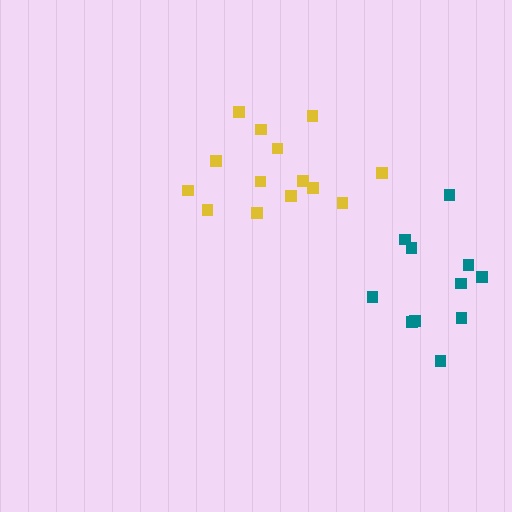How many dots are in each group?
Group 1: 11 dots, Group 2: 14 dots (25 total).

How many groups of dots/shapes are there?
There are 2 groups.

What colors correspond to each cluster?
The clusters are colored: teal, yellow.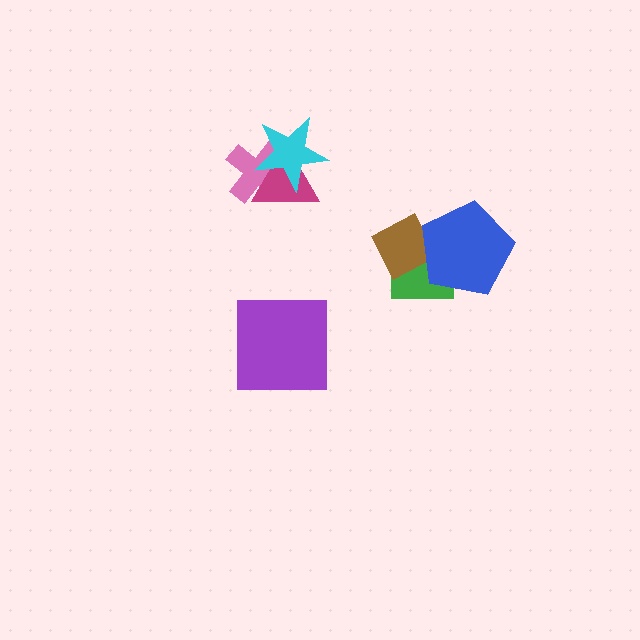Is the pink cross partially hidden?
Yes, it is partially covered by another shape.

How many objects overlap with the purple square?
0 objects overlap with the purple square.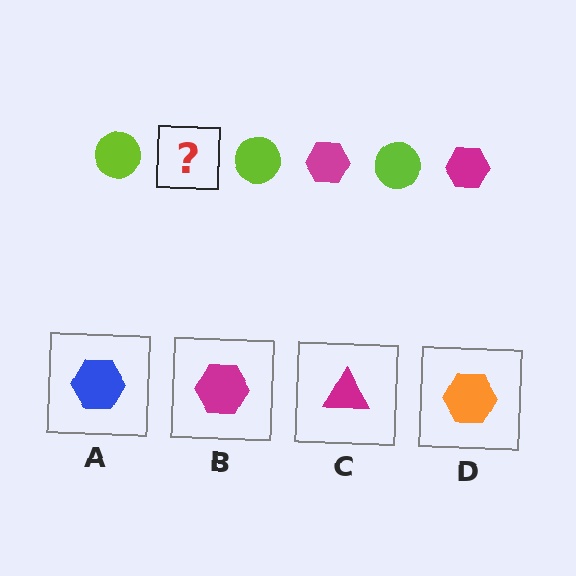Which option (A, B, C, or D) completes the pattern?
B.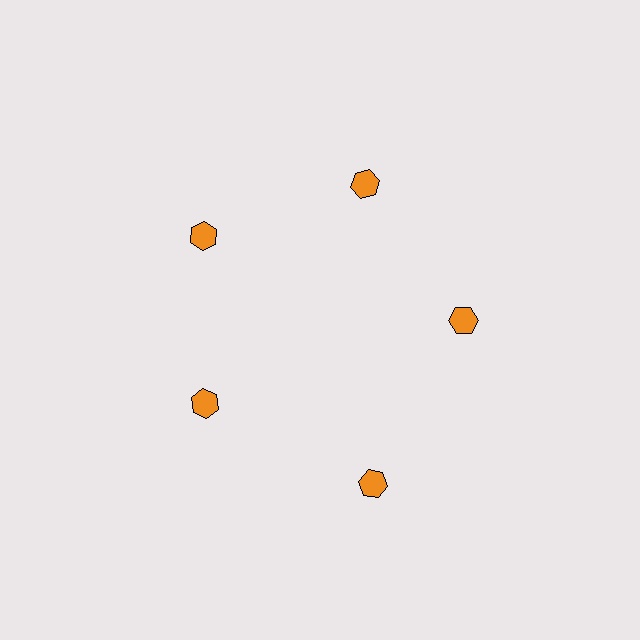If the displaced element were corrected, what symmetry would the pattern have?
It would have 5-fold rotational symmetry — the pattern would map onto itself every 72 degrees.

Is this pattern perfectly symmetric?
No. The 5 orange hexagons are arranged in a ring, but one element near the 5 o'clock position is pushed outward from the center, breaking the 5-fold rotational symmetry.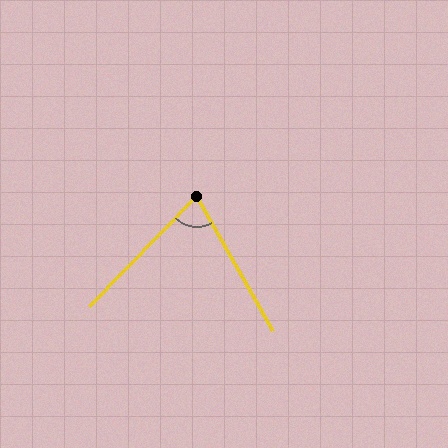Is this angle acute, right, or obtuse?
It is acute.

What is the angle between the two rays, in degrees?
Approximately 74 degrees.